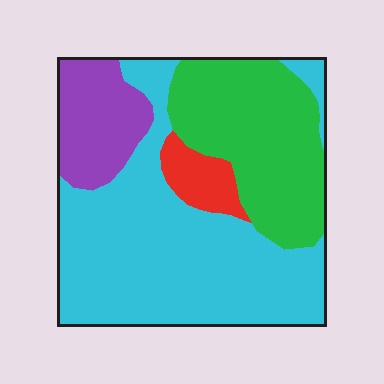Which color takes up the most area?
Cyan, at roughly 50%.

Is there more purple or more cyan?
Cyan.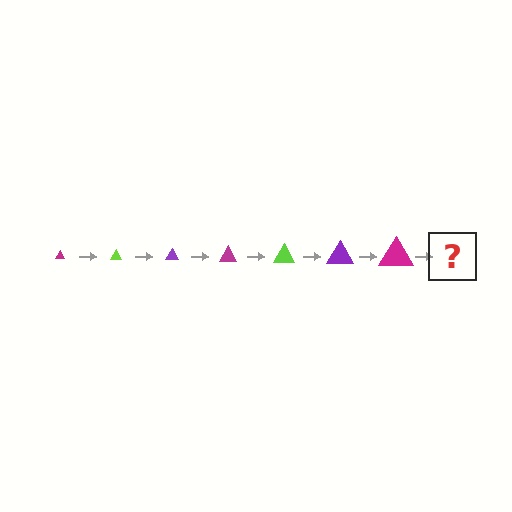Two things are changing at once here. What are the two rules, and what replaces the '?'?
The two rules are that the triangle grows larger each step and the color cycles through magenta, lime, and purple. The '?' should be a lime triangle, larger than the previous one.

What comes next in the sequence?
The next element should be a lime triangle, larger than the previous one.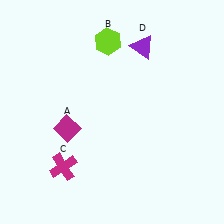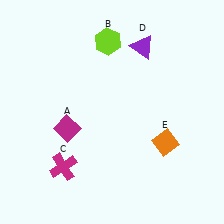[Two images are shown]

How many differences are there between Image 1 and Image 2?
There is 1 difference between the two images.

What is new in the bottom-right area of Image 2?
An orange diamond (E) was added in the bottom-right area of Image 2.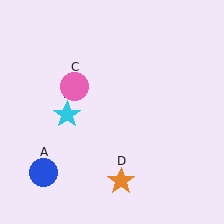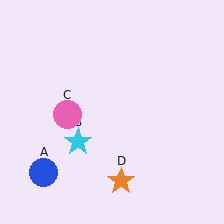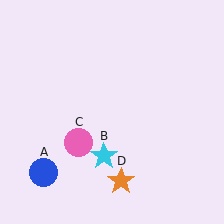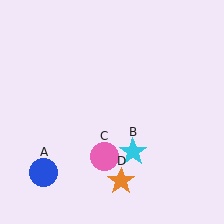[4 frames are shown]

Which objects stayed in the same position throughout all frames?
Blue circle (object A) and orange star (object D) remained stationary.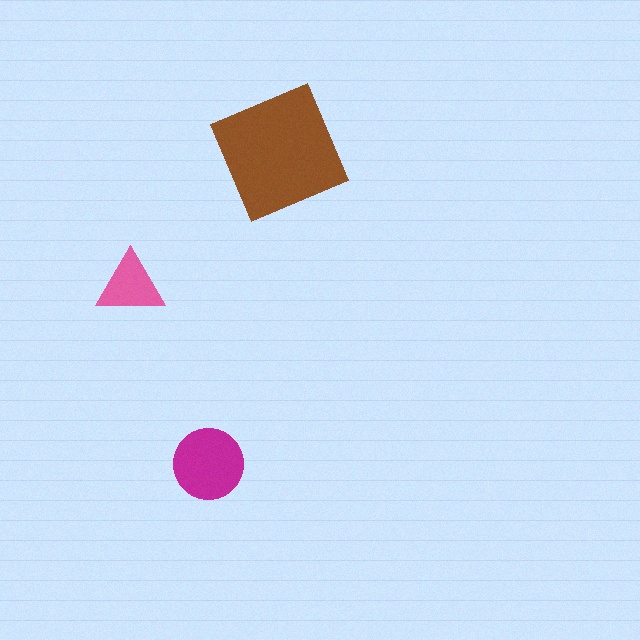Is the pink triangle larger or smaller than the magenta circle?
Smaller.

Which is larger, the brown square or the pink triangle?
The brown square.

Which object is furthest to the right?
The brown square is rightmost.